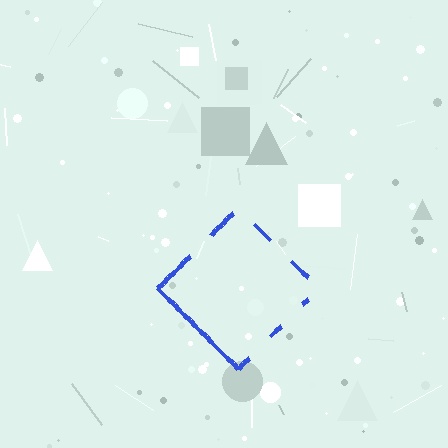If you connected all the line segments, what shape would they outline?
They would outline a diamond.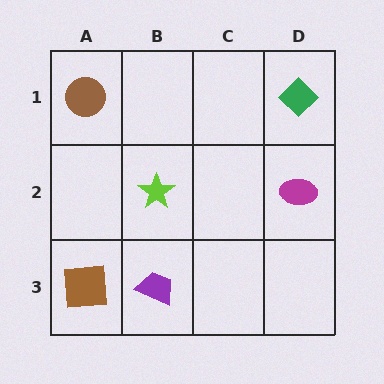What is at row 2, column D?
A magenta ellipse.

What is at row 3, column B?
A purple trapezoid.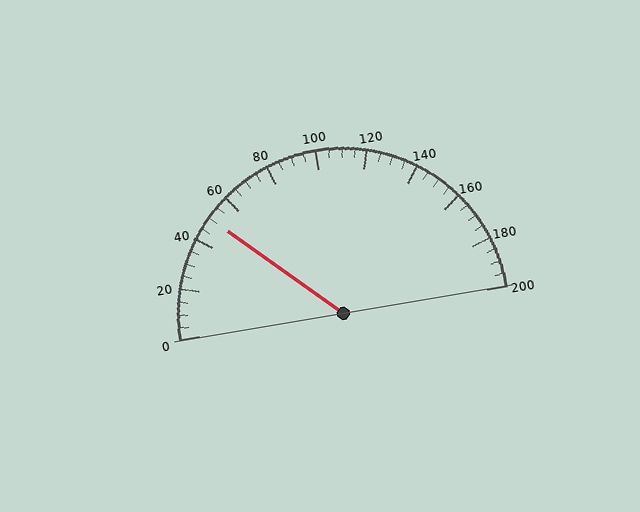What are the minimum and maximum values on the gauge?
The gauge ranges from 0 to 200.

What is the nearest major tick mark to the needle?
The nearest major tick mark is 40.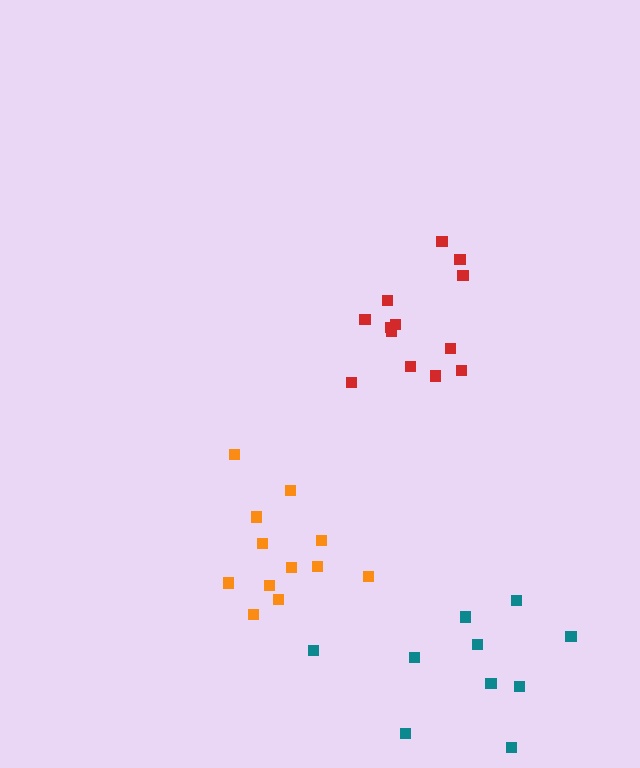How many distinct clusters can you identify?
There are 3 distinct clusters.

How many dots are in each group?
Group 1: 10 dots, Group 2: 12 dots, Group 3: 13 dots (35 total).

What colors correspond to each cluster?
The clusters are colored: teal, orange, red.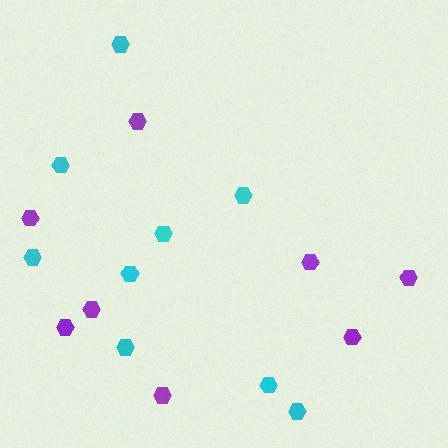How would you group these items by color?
There are 2 groups: one group of purple hexagons (8) and one group of cyan hexagons (9).